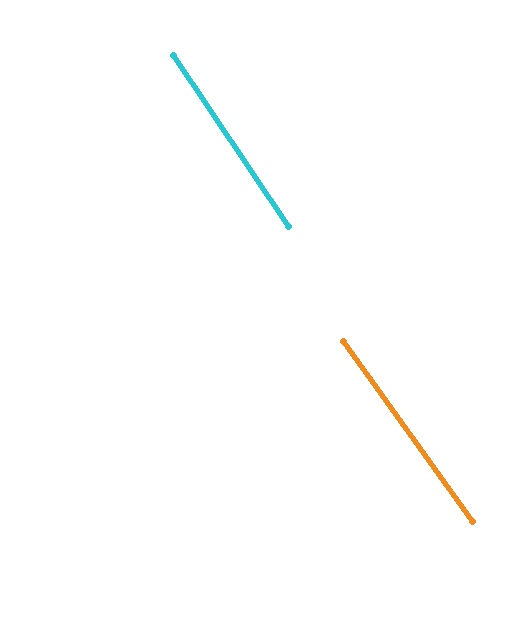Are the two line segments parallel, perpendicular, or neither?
Parallel — their directions differ by only 1.8°.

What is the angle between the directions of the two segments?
Approximately 2 degrees.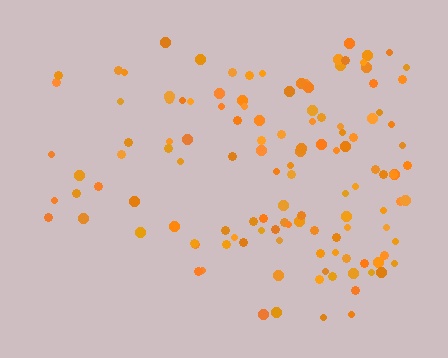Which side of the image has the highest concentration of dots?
The right.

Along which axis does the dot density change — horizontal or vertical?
Horizontal.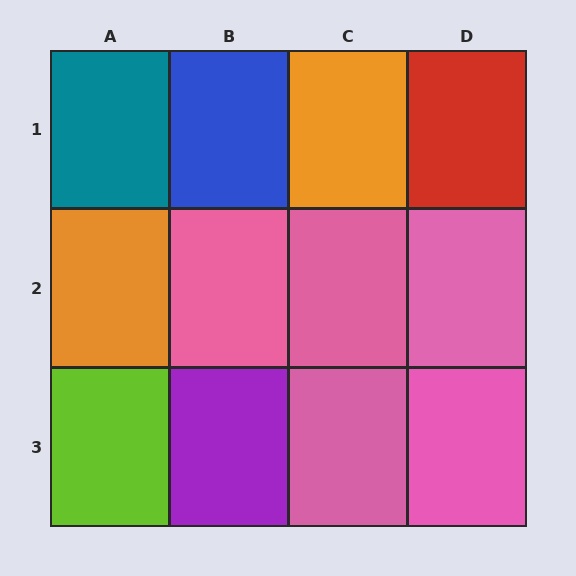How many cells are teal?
1 cell is teal.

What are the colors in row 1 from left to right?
Teal, blue, orange, red.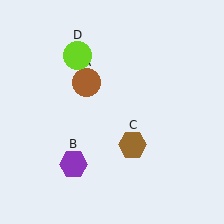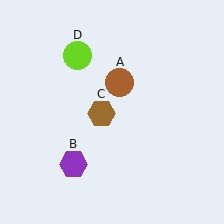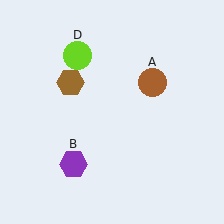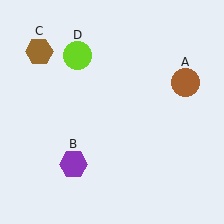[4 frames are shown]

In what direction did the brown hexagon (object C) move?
The brown hexagon (object C) moved up and to the left.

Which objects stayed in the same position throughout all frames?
Purple hexagon (object B) and lime circle (object D) remained stationary.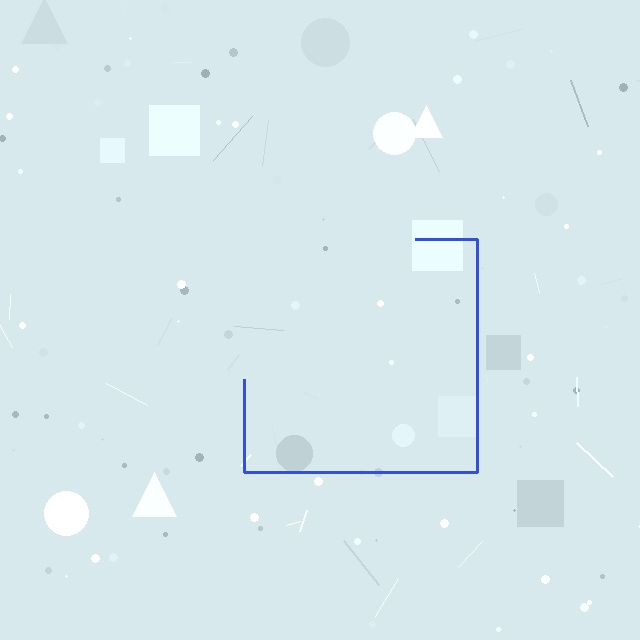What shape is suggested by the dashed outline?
The dashed outline suggests a square.